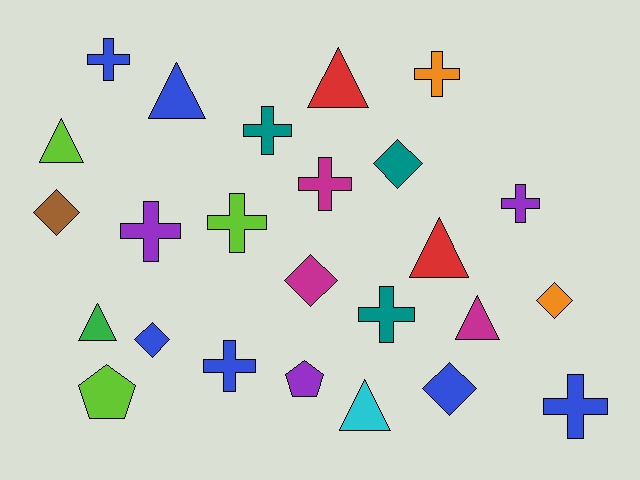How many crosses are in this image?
There are 10 crosses.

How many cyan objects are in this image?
There is 1 cyan object.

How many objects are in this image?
There are 25 objects.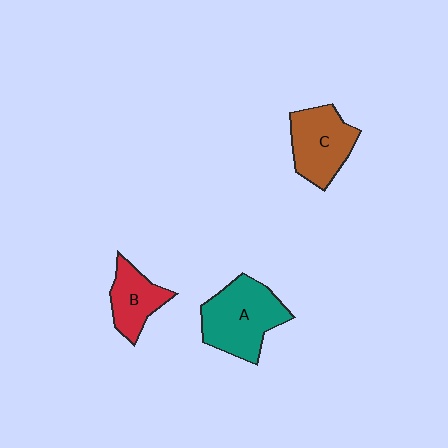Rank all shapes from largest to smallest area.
From largest to smallest: A (teal), C (brown), B (red).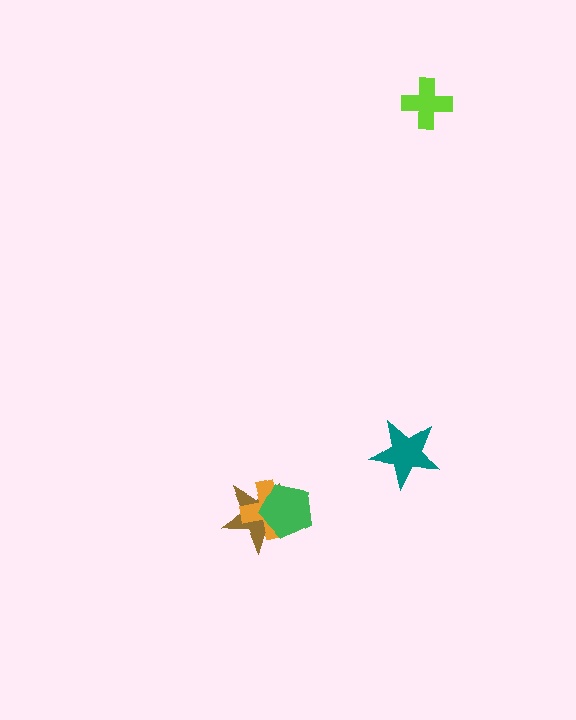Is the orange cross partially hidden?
Yes, it is partially covered by another shape.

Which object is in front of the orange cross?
The green pentagon is in front of the orange cross.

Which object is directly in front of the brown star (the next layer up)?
The orange cross is directly in front of the brown star.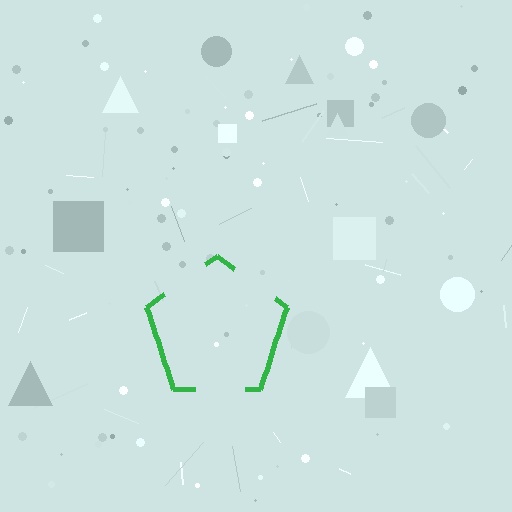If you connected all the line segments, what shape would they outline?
They would outline a pentagon.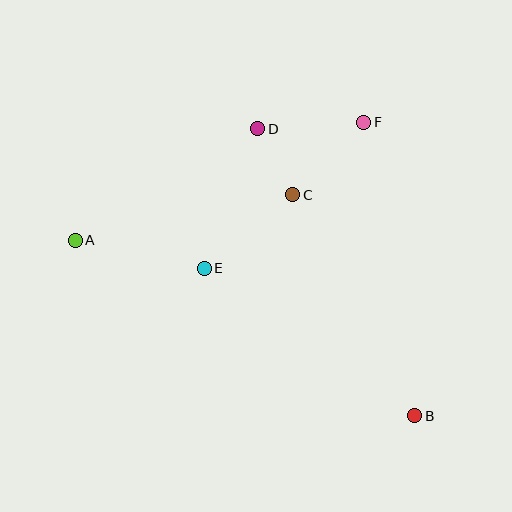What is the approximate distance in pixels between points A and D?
The distance between A and D is approximately 214 pixels.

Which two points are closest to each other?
Points C and D are closest to each other.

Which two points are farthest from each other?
Points A and B are farthest from each other.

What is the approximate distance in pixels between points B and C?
The distance between B and C is approximately 252 pixels.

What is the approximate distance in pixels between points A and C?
The distance between A and C is approximately 222 pixels.